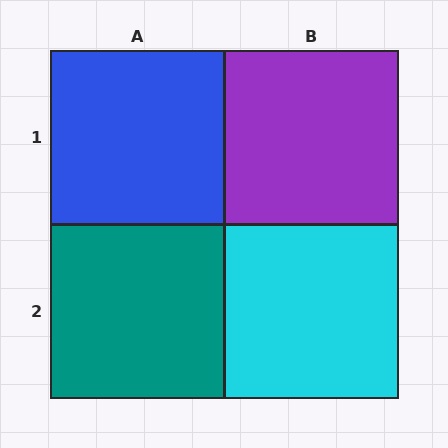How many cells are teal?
1 cell is teal.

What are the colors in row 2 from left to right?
Teal, cyan.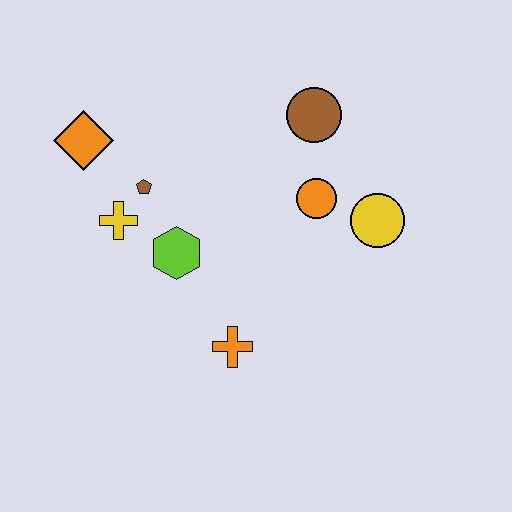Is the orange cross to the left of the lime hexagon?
No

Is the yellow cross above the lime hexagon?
Yes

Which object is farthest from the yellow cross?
The yellow circle is farthest from the yellow cross.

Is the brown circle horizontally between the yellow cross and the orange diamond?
No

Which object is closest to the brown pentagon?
The yellow cross is closest to the brown pentagon.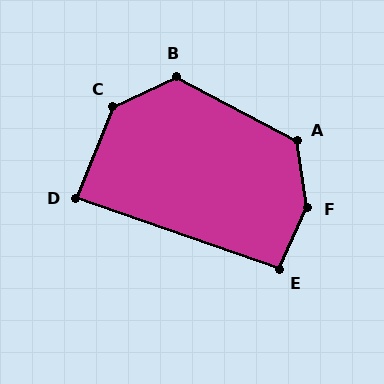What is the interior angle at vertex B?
Approximately 127 degrees (obtuse).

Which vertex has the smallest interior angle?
D, at approximately 87 degrees.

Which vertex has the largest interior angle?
F, at approximately 146 degrees.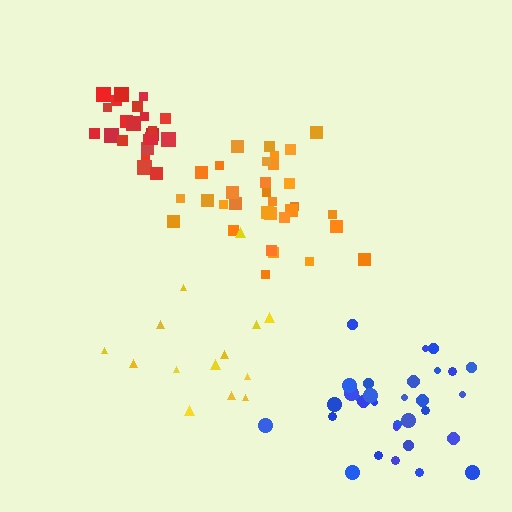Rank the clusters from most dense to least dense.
red, orange, blue, yellow.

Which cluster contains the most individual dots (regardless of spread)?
Blue (34).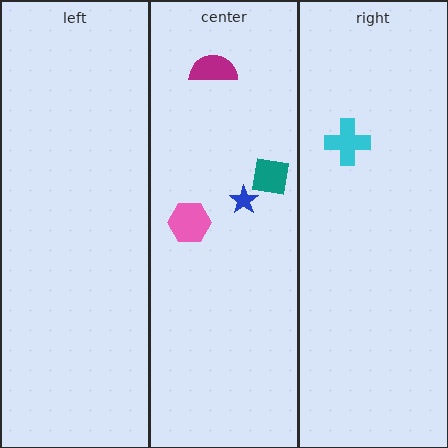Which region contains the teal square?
The center region.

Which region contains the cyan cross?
The right region.